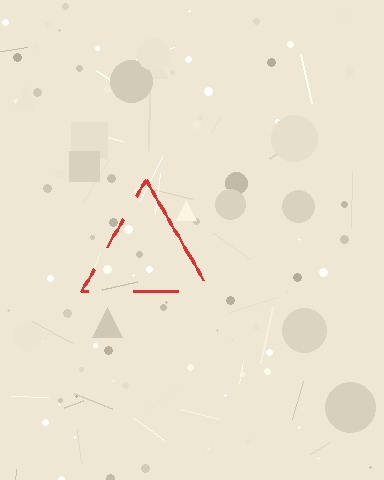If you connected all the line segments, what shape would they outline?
They would outline a triangle.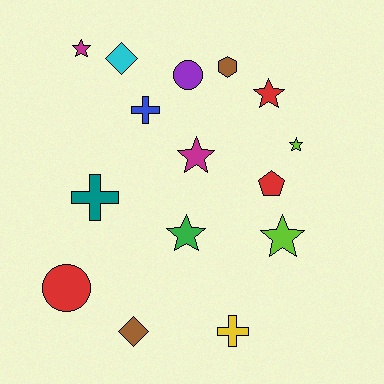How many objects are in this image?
There are 15 objects.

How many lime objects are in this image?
There are 2 lime objects.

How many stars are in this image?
There are 6 stars.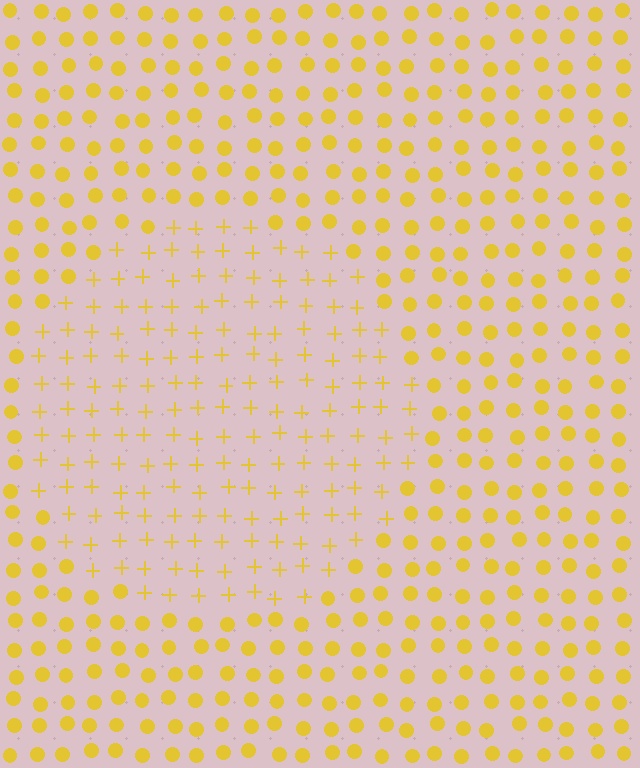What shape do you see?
I see a circle.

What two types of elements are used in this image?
The image uses plus signs inside the circle region and circles outside it.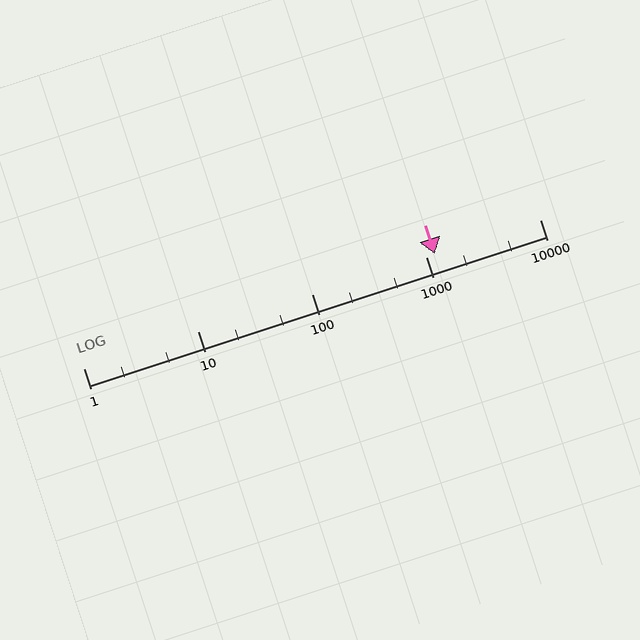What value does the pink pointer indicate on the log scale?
The pointer indicates approximately 1200.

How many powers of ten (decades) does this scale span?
The scale spans 4 decades, from 1 to 10000.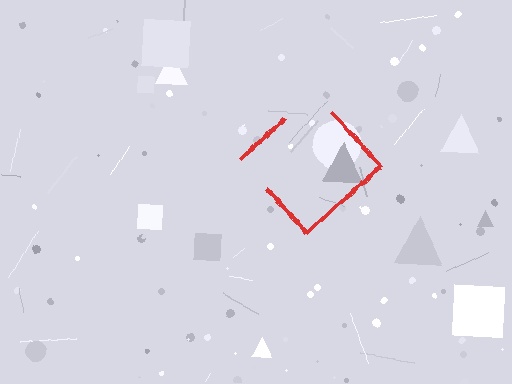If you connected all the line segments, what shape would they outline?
They would outline a diamond.